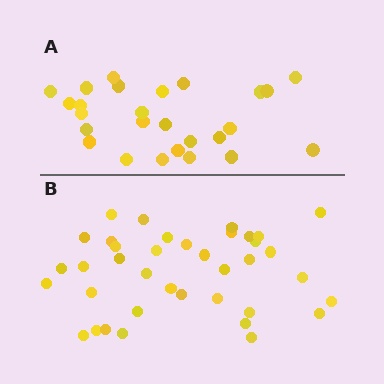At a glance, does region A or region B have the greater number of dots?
Region B (the bottom region) has more dots.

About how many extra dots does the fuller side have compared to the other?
Region B has roughly 12 or so more dots than region A.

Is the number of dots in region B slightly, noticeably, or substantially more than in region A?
Region B has substantially more. The ratio is roughly 1.5 to 1.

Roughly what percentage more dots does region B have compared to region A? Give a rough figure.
About 45% more.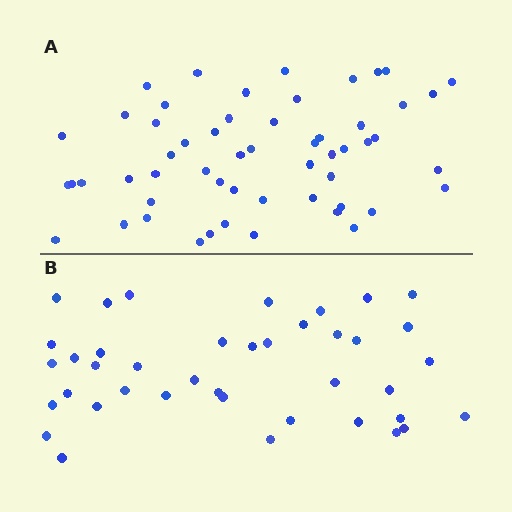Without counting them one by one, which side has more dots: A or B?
Region A (the top region) has more dots.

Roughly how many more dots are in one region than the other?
Region A has approximately 15 more dots than region B.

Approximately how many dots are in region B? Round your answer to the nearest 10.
About 40 dots.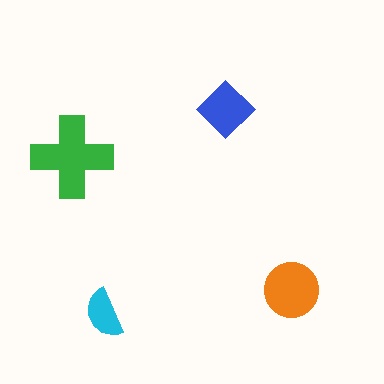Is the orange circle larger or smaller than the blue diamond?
Larger.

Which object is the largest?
The green cross.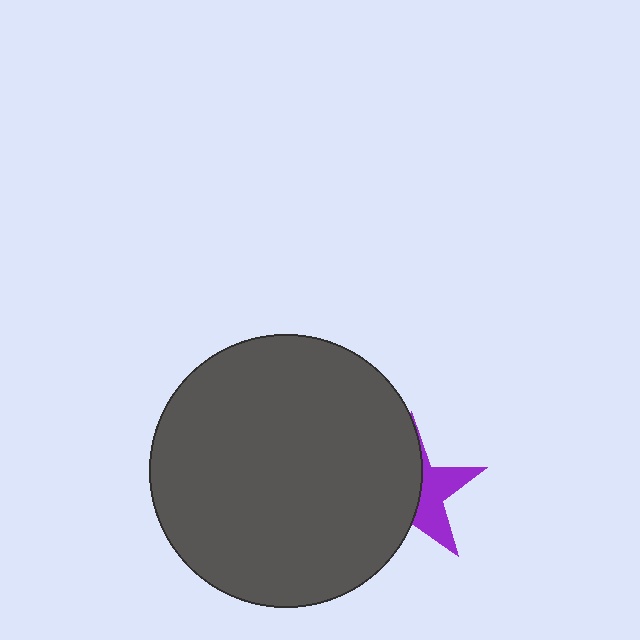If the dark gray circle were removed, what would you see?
You would see the complete purple star.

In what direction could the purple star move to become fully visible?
The purple star could move right. That would shift it out from behind the dark gray circle entirely.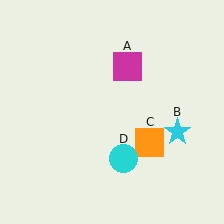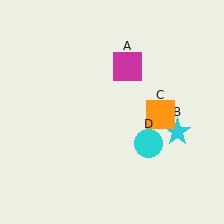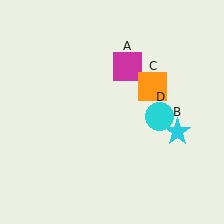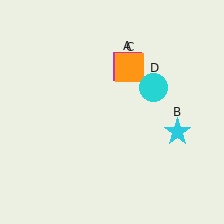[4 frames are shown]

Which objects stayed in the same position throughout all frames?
Magenta square (object A) and cyan star (object B) remained stationary.